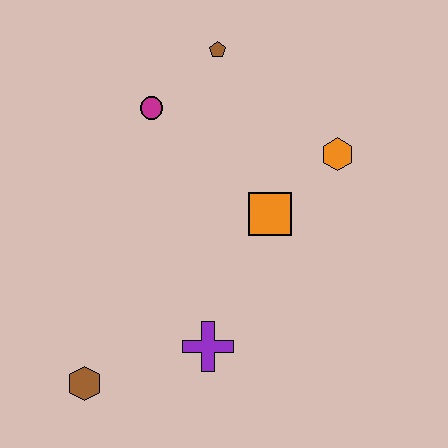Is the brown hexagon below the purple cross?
Yes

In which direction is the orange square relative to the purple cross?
The orange square is above the purple cross.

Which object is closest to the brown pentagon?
The magenta circle is closest to the brown pentagon.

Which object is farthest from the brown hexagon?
The brown pentagon is farthest from the brown hexagon.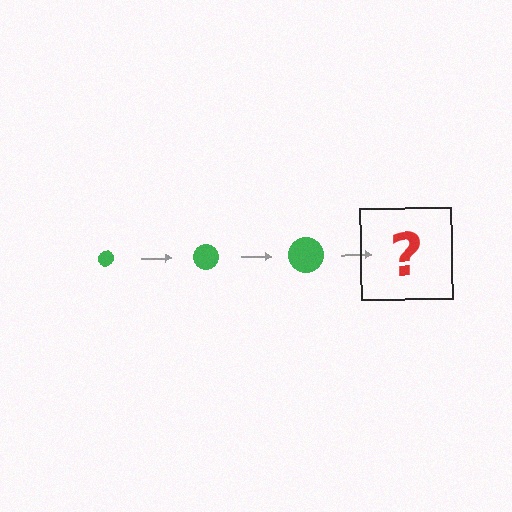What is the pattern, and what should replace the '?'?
The pattern is that the circle gets progressively larger each step. The '?' should be a green circle, larger than the previous one.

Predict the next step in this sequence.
The next step is a green circle, larger than the previous one.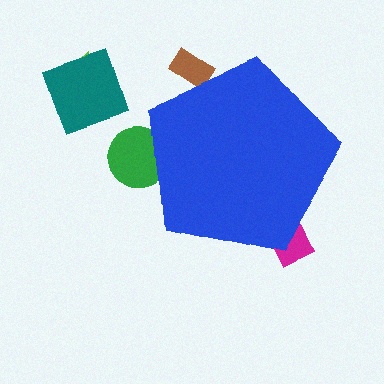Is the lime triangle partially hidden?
No, the lime triangle is fully visible.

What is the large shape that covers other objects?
A blue pentagon.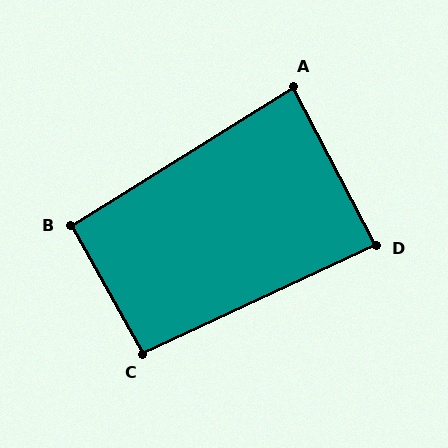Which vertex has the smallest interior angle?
A, at approximately 86 degrees.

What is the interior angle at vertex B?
Approximately 93 degrees (approximately right).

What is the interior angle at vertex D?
Approximately 87 degrees (approximately right).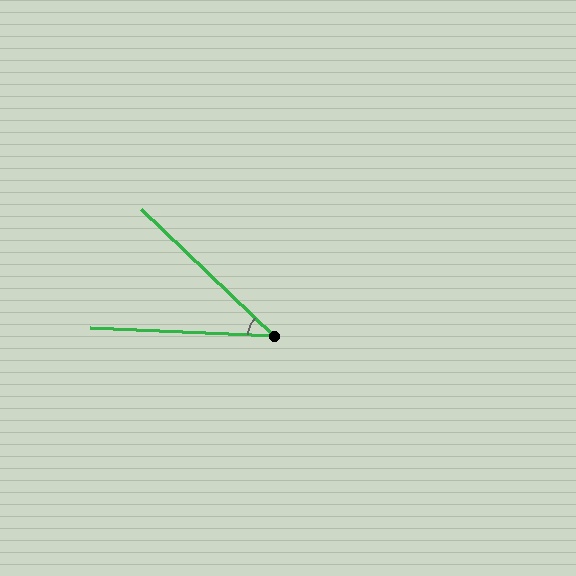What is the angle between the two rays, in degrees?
Approximately 41 degrees.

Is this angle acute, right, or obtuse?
It is acute.